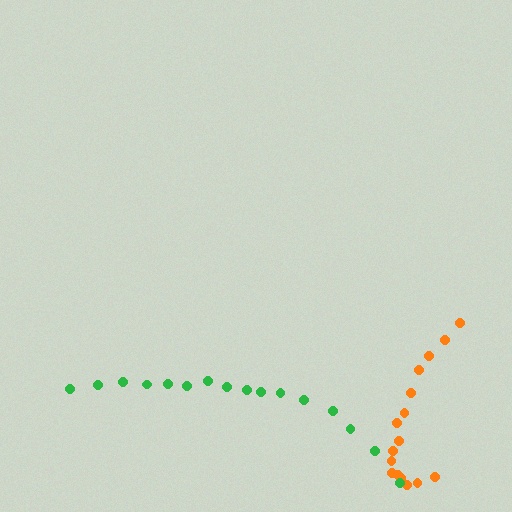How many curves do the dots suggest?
There are 2 distinct paths.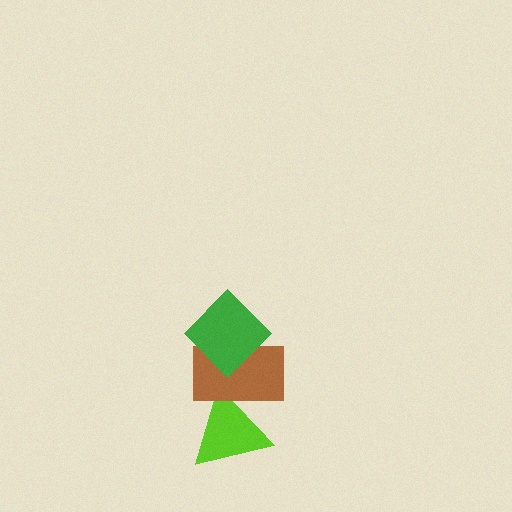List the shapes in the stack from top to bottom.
From top to bottom: the green diamond, the brown rectangle, the lime triangle.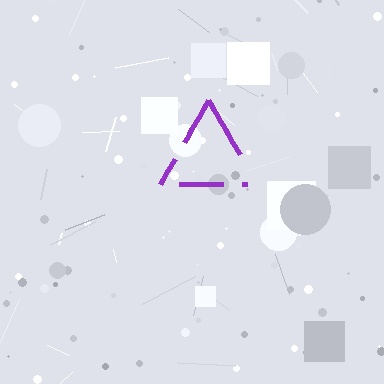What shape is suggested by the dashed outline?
The dashed outline suggests a triangle.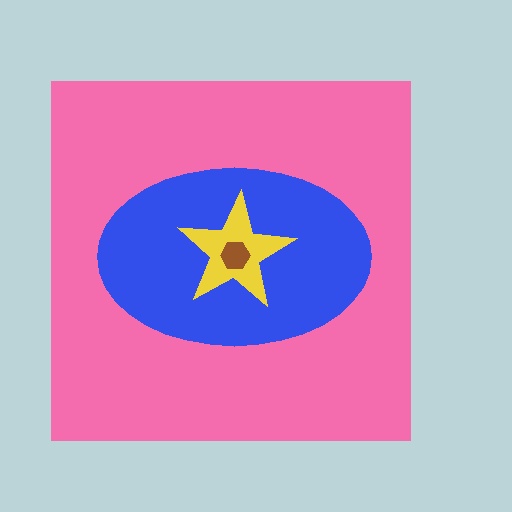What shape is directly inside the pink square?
The blue ellipse.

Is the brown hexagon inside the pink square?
Yes.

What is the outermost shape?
The pink square.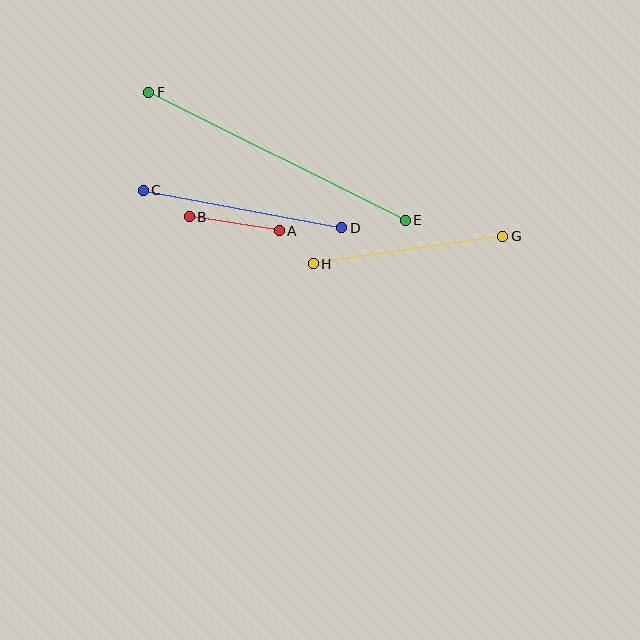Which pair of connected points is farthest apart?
Points E and F are farthest apart.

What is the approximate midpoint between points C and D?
The midpoint is at approximately (242, 209) pixels.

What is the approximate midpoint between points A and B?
The midpoint is at approximately (234, 224) pixels.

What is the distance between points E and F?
The distance is approximately 287 pixels.